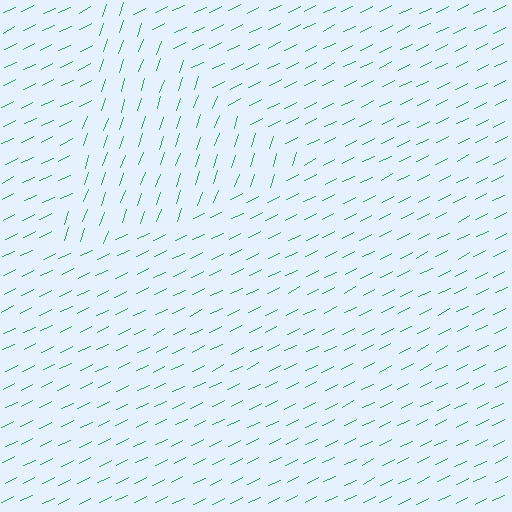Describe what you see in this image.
The image is filled with small green line segments. A triangle region in the image has lines oriented differently from the surrounding lines, creating a visible texture boundary.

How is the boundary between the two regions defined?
The boundary is defined purely by a change in line orientation (approximately 45 degrees difference). All lines are the same color and thickness.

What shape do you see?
I see a triangle.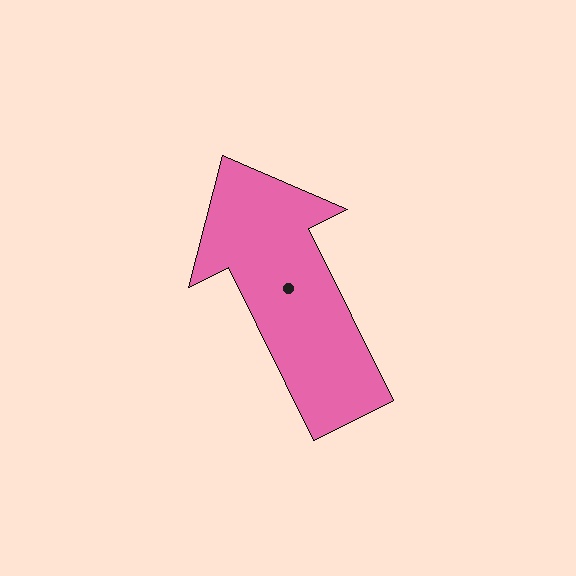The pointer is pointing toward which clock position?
Roughly 11 o'clock.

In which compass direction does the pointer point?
Northwest.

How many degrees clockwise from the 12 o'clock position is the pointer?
Approximately 334 degrees.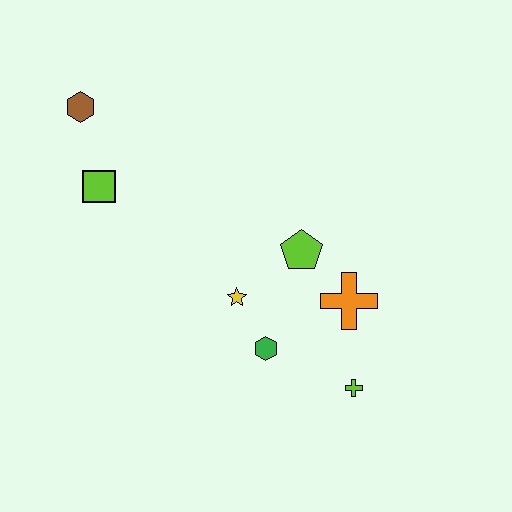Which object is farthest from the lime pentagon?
The brown hexagon is farthest from the lime pentagon.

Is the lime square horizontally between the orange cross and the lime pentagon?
No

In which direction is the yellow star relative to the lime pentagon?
The yellow star is to the left of the lime pentagon.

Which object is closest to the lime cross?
The orange cross is closest to the lime cross.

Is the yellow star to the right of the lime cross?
No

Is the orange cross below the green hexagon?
No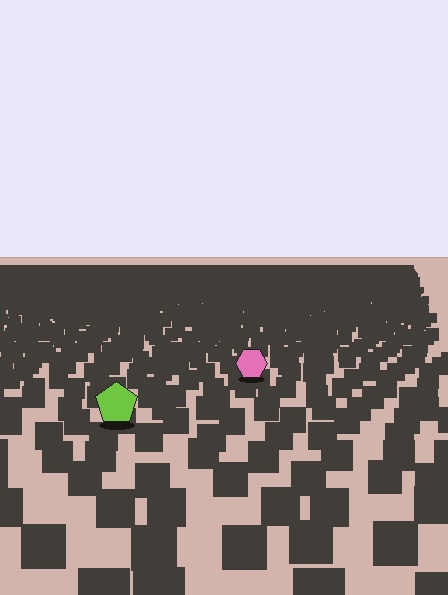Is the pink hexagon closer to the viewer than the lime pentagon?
No. The lime pentagon is closer — you can tell from the texture gradient: the ground texture is coarser near it.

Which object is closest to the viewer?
The lime pentagon is closest. The texture marks near it are larger and more spread out.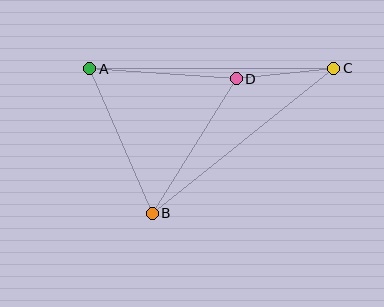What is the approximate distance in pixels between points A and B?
The distance between A and B is approximately 157 pixels.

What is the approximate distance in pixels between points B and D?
The distance between B and D is approximately 158 pixels.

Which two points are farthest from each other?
Points A and C are farthest from each other.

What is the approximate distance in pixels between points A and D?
The distance between A and D is approximately 147 pixels.